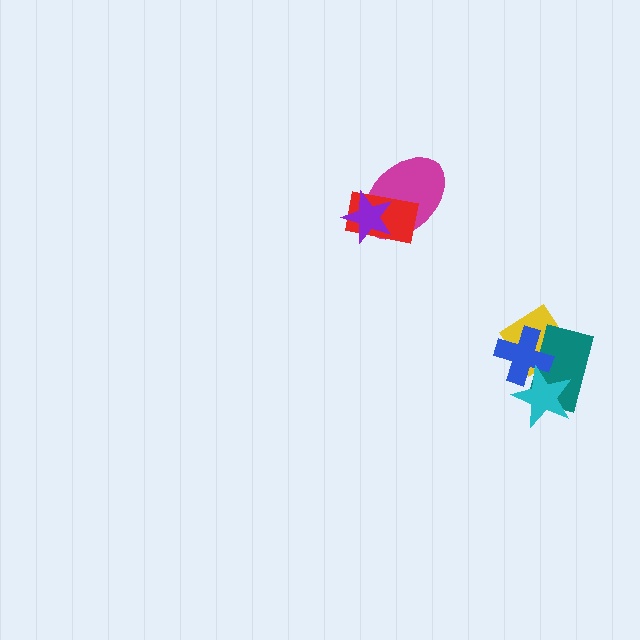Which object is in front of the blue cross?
The cyan star is in front of the blue cross.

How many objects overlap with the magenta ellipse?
2 objects overlap with the magenta ellipse.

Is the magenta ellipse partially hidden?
Yes, it is partially covered by another shape.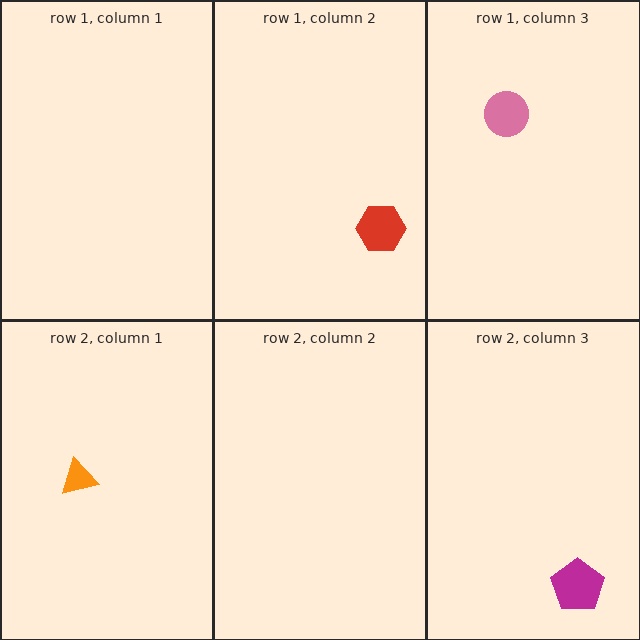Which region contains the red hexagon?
The row 1, column 2 region.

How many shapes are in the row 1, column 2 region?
1.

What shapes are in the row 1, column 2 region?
The red hexagon.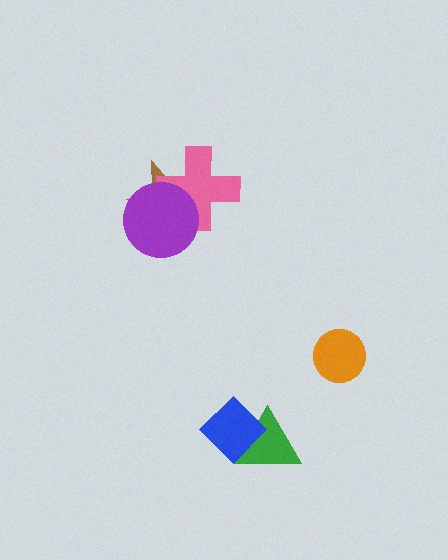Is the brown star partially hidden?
Yes, it is partially covered by another shape.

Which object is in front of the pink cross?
The purple circle is in front of the pink cross.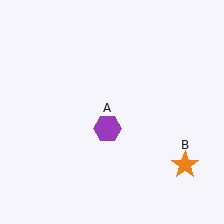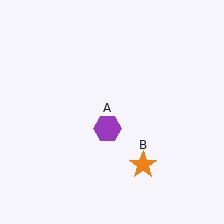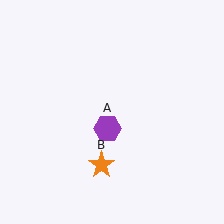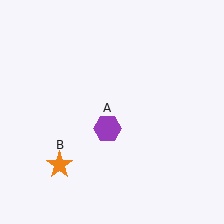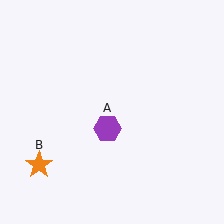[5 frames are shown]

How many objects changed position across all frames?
1 object changed position: orange star (object B).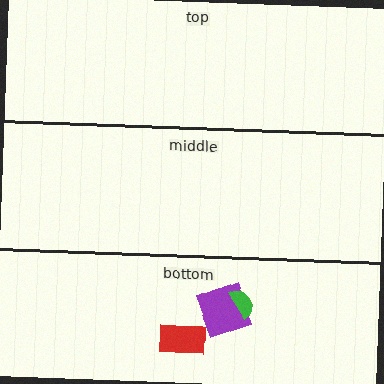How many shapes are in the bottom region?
3.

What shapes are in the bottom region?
The purple square, the green semicircle, the red rectangle.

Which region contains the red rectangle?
The bottom region.